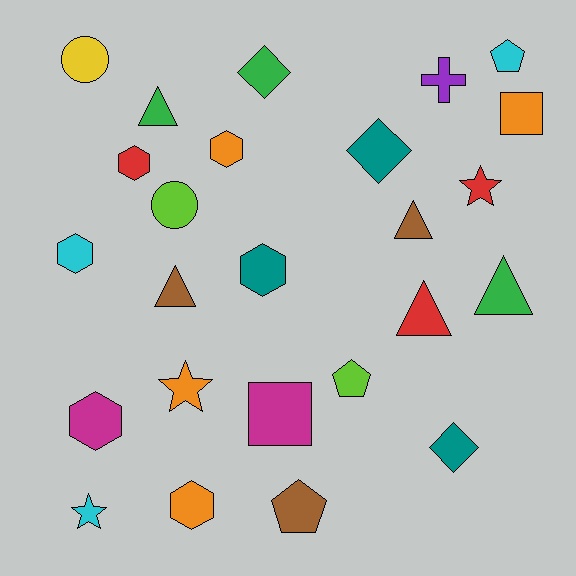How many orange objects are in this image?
There are 4 orange objects.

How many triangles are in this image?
There are 5 triangles.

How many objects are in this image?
There are 25 objects.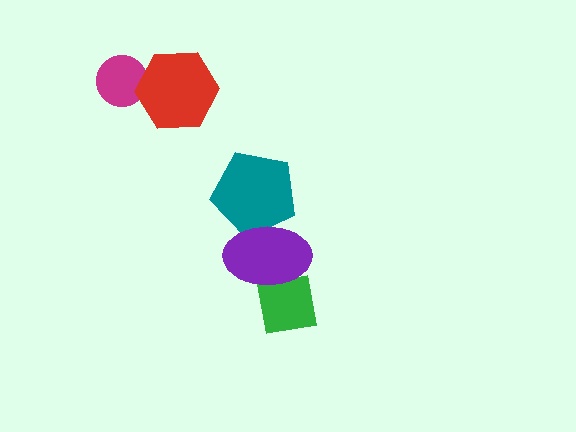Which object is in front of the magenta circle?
The red hexagon is in front of the magenta circle.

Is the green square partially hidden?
Yes, it is partially covered by another shape.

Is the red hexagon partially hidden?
No, no other shape covers it.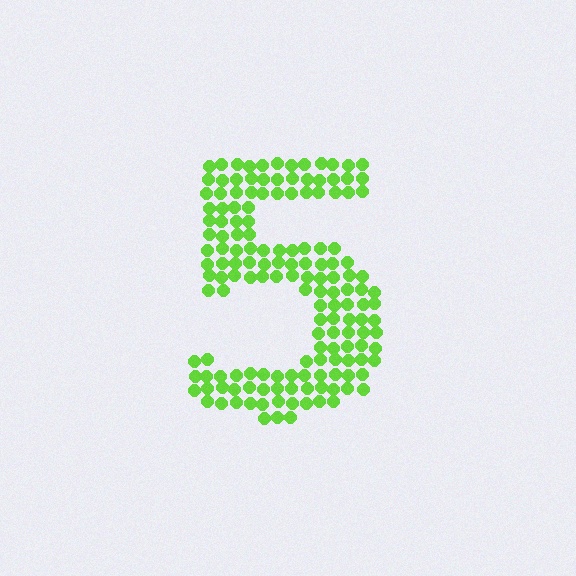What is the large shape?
The large shape is the digit 5.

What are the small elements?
The small elements are circles.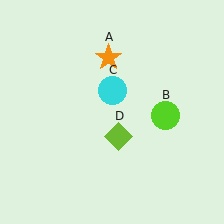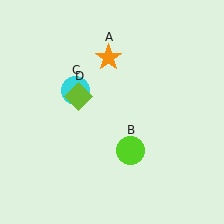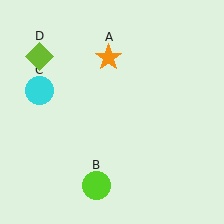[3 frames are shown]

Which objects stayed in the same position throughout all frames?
Orange star (object A) remained stationary.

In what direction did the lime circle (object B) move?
The lime circle (object B) moved down and to the left.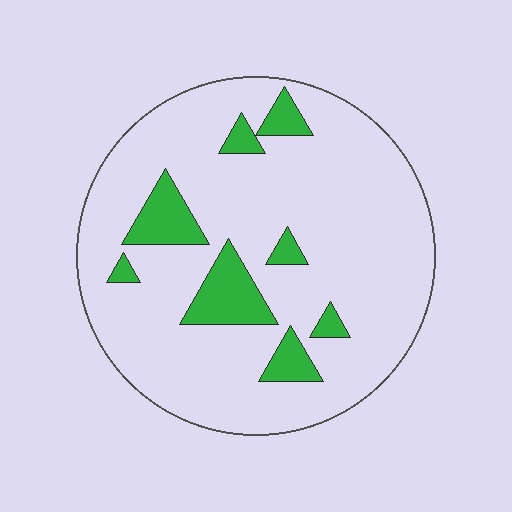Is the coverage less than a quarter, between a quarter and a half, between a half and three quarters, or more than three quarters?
Less than a quarter.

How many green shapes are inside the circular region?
8.